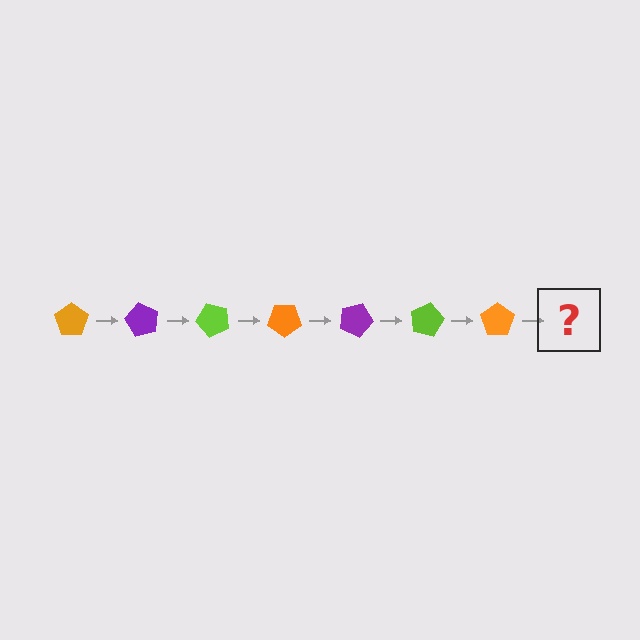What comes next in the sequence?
The next element should be a purple pentagon, rotated 420 degrees from the start.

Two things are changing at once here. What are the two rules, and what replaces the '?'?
The two rules are that it rotates 60 degrees each step and the color cycles through orange, purple, and lime. The '?' should be a purple pentagon, rotated 420 degrees from the start.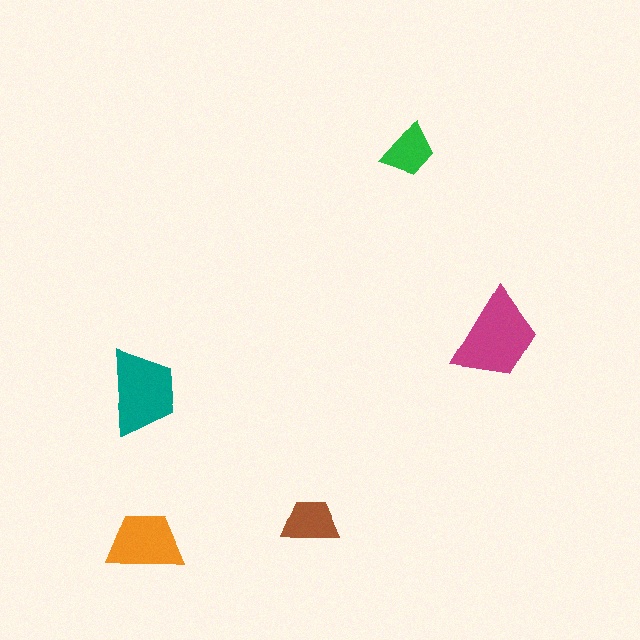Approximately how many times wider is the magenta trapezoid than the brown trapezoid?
About 1.5 times wider.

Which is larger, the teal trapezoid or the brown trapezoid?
The teal one.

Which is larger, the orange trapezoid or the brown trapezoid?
The orange one.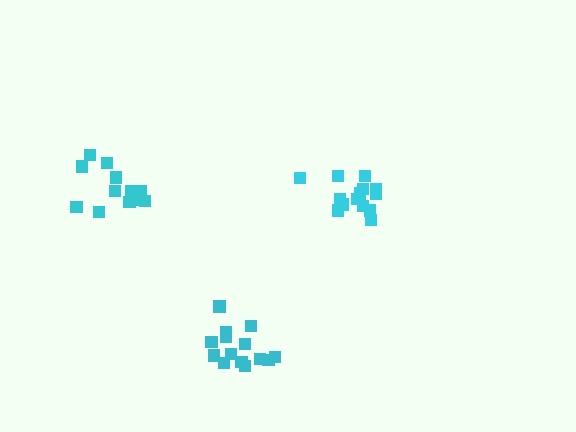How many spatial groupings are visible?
There are 3 spatial groupings.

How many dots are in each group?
Group 1: 14 dots, Group 2: 12 dots, Group 3: 15 dots (41 total).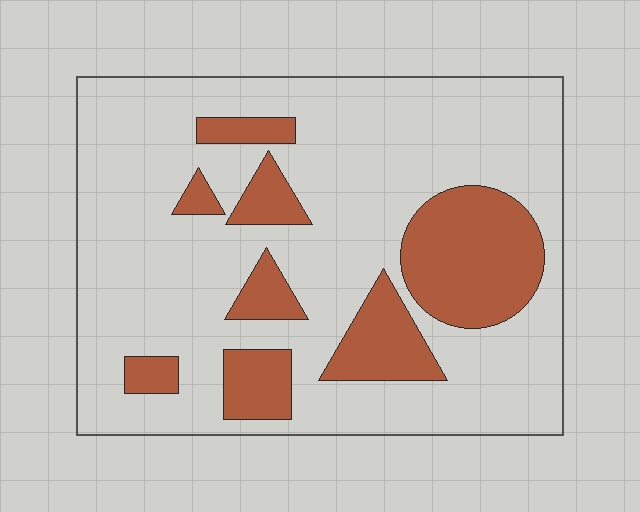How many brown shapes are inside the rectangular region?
8.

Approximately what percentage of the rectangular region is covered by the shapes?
Approximately 25%.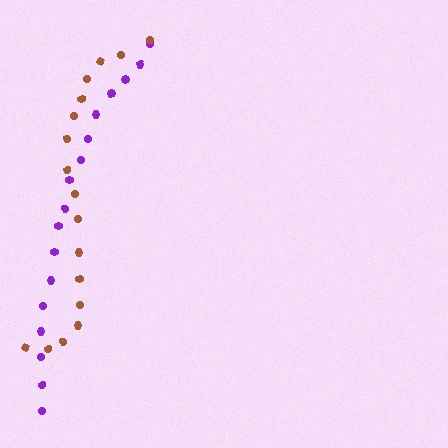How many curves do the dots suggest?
There are 2 distinct paths.